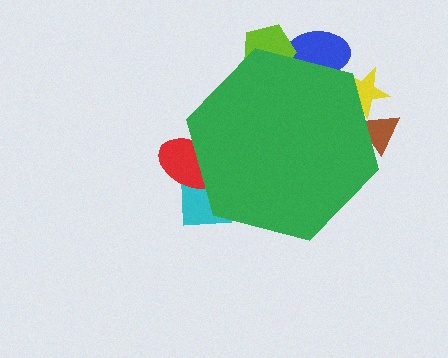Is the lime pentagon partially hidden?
Yes, the lime pentagon is partially hidden behind the green hexagon.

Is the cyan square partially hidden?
Yes, the cyan square is partially hidden behind the green hexagon.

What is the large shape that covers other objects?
A green hexagon.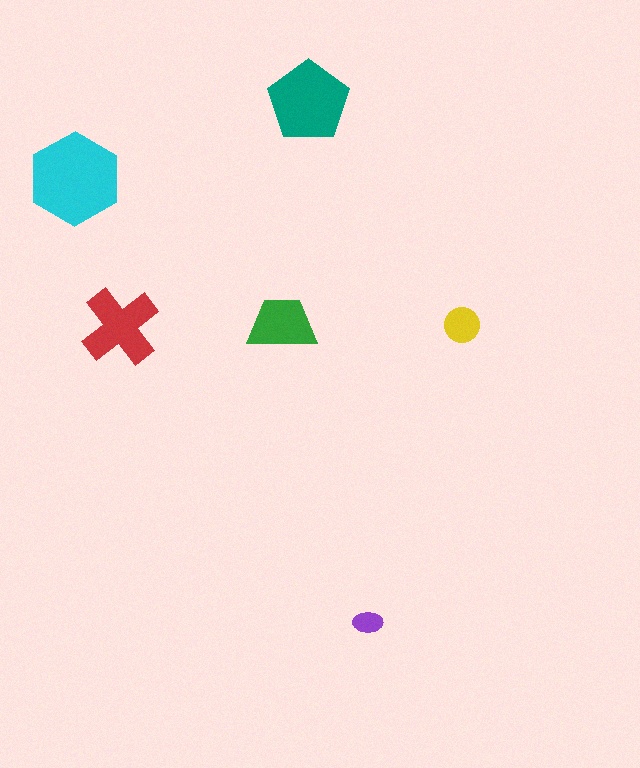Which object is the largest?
The cyan hexagon.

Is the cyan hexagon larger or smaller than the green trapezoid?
Larger.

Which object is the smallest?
The purple ellipse.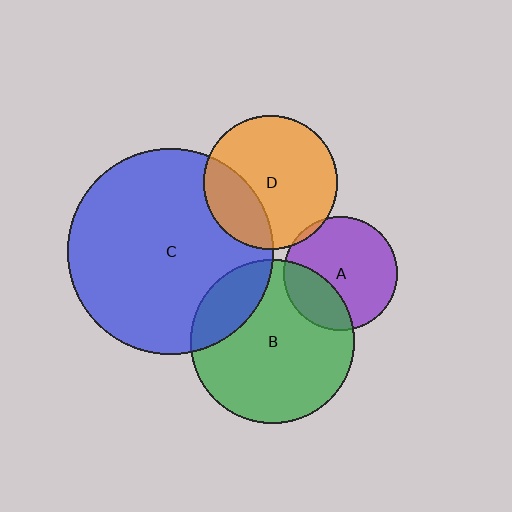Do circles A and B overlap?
Yes.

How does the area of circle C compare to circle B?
Approximately 1.6 times.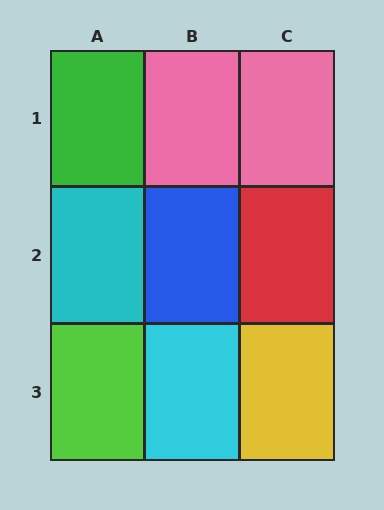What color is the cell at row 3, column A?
Lime.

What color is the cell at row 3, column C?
Yellow.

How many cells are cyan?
2 cells are cyan.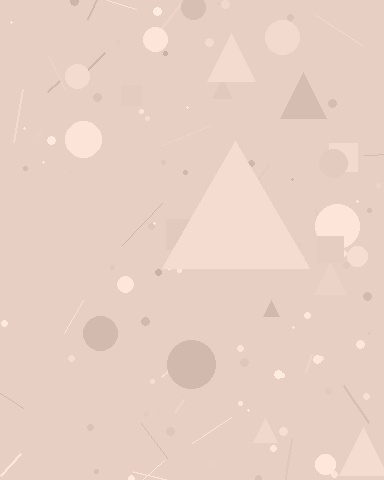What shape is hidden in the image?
A triangle is hidden in the image.